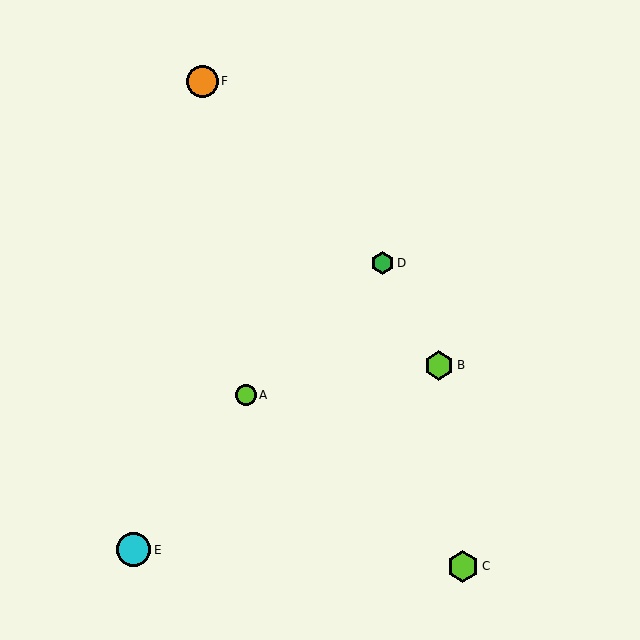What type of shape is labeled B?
Shape B is a lime hexagon.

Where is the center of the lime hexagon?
The center of the lime hexagon is at (439, 365).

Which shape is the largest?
The cyan circle (labeled E) is the largest.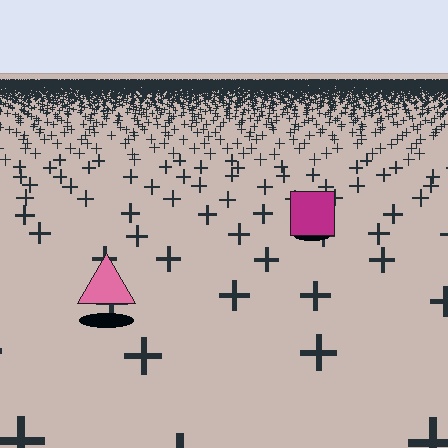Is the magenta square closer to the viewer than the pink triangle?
No. The pink triangle is closer — you can tell from the texture gradient: the ground texture is coarser near it.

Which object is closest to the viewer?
The pink triangle is closest. The texture marks near it are larger and more spread out.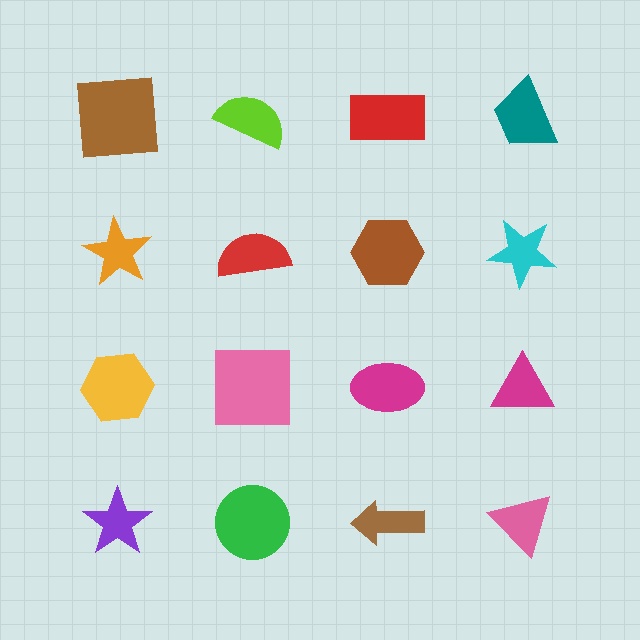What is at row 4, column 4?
A pink triangle.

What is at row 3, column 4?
A magenta triangle.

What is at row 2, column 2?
A red semicircle.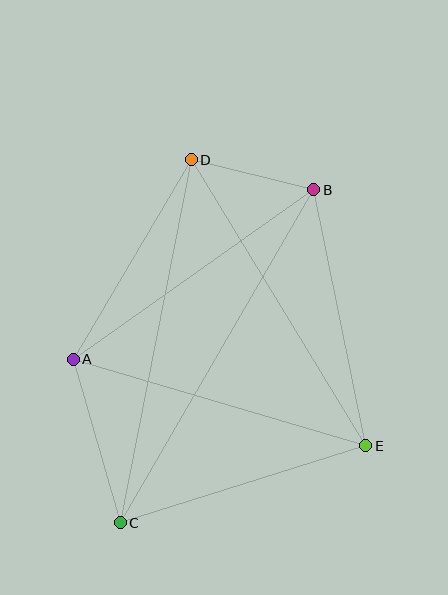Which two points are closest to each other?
Points B and D are closest to each other.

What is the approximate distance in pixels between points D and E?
The distance between D and E is approximately 335 pixels.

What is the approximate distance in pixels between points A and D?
The distance between A and D is approximately 232 pixels.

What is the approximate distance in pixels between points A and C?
The distance between A and C is approximately 170 pixels.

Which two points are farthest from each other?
Points B and C are farthest from each other.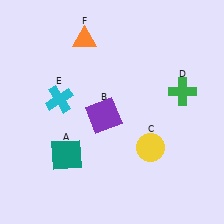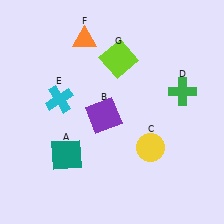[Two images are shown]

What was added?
A lime square (G) was added in Image 2.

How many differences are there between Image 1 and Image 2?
There is 1 difference between the two images.